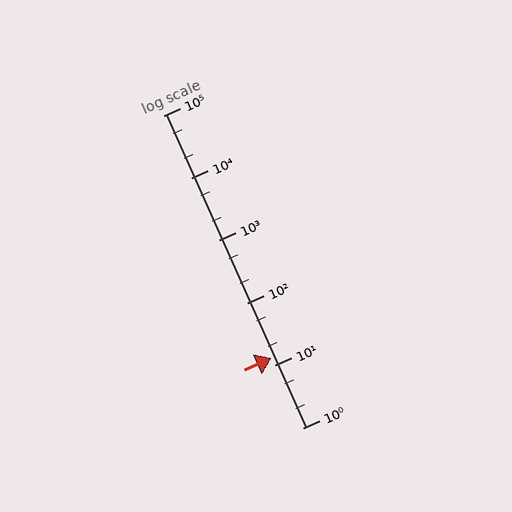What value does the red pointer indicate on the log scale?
The pointer indicates approximately 13.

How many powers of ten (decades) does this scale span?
The scale spans 5 decades, from 1 to 100000.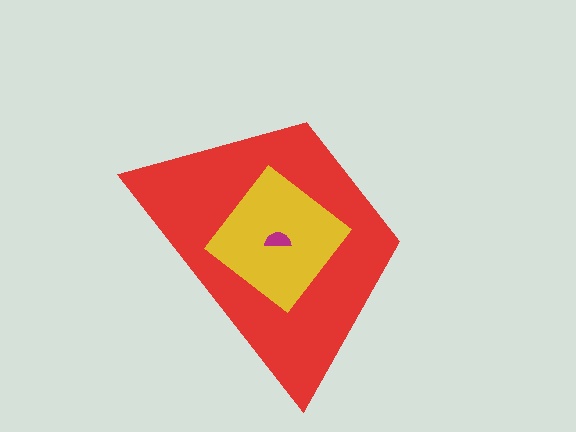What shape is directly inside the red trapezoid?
The yellow diamond.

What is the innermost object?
The magenta semicircle.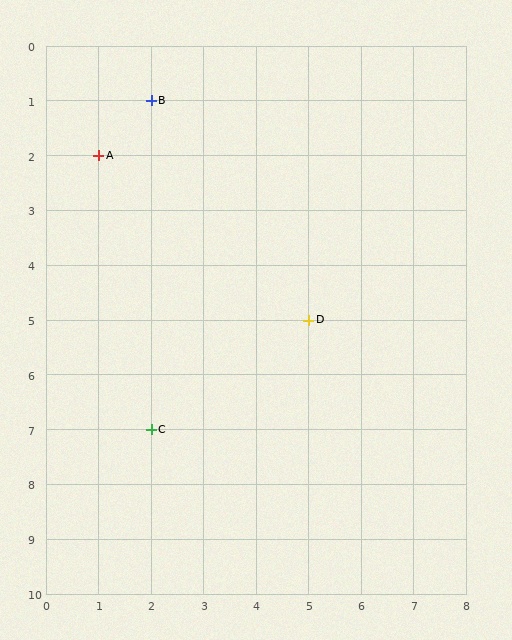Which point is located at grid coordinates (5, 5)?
Point D is at (5, 5).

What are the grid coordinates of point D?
Point D is at grid coordinates (5, 5).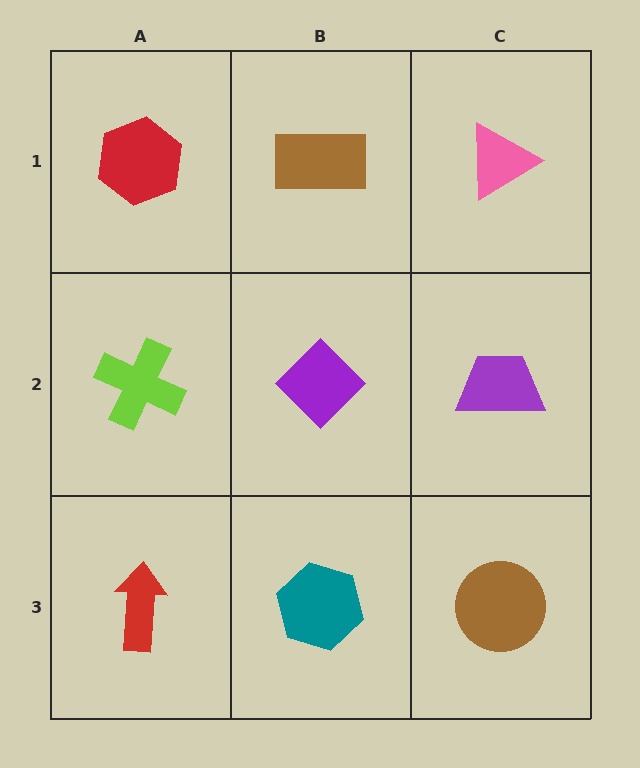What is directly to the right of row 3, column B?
A brown circle.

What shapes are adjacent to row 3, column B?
A purple diamond (row 2, column B), a red arrow (row 3, column A), a brown circle (row 3, column C).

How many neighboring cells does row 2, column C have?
3.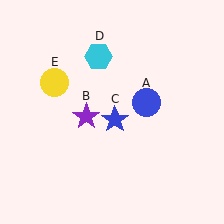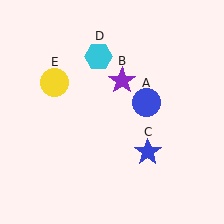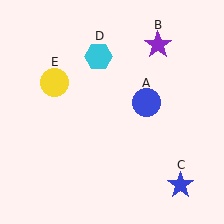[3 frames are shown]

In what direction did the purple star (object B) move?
The purple star (object B) moved up and to the right.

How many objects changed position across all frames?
2 objects changed position: purple star (object B), blue star (object C).